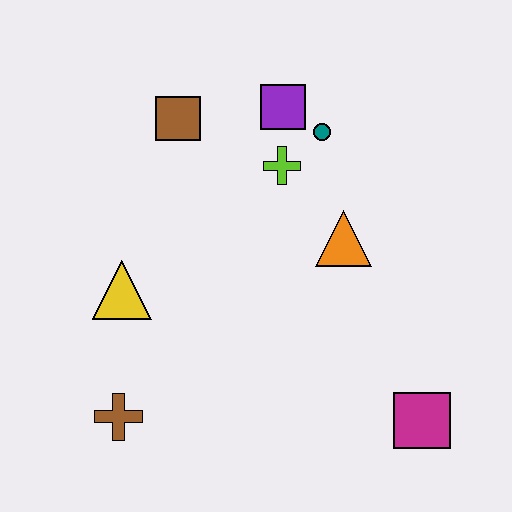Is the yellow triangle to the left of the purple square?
Yes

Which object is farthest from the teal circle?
The brown cross is farthest from the teal circle.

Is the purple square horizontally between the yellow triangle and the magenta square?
Yes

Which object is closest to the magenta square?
The orange triangle is closest to the magenta square.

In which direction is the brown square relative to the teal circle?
The brown square is to the left of the teal circle.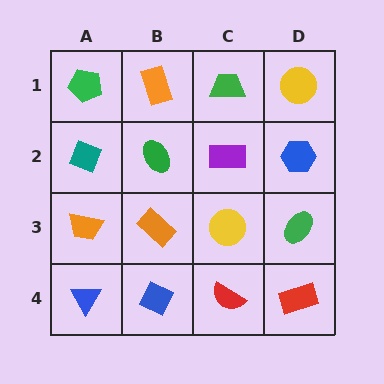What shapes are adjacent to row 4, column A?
An orange trapezoid (row 3, column A), a blue diamond (row 4, column B).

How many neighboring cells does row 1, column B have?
3.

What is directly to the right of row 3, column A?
An orange rectangle.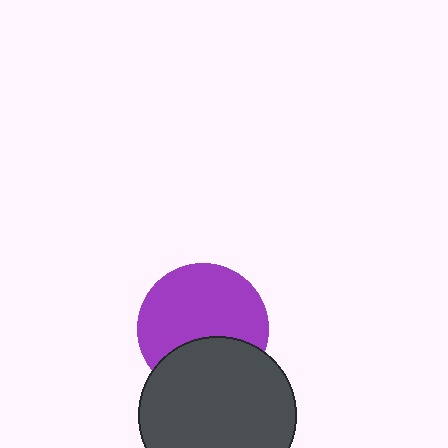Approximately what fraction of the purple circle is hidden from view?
Roughly 34% of the purple circle is hidden behind the dark gray circle.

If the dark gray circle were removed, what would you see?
You would see the complete purple circle.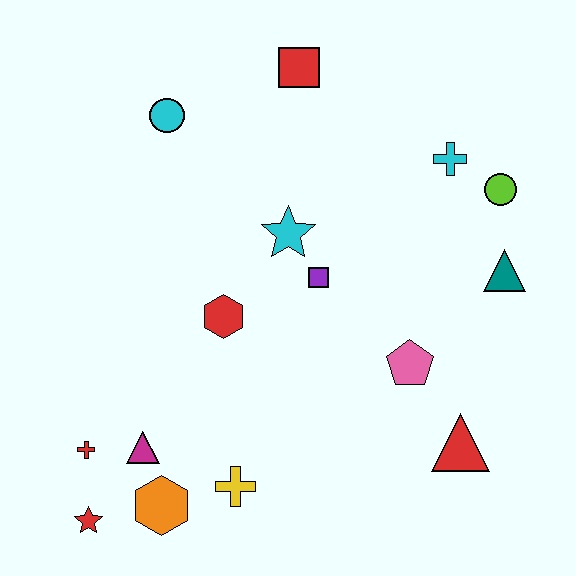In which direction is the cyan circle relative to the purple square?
The cyan circle is above the purple square.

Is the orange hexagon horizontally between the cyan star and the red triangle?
No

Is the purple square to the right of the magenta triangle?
Yes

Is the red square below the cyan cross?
No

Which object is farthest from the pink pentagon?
The red star is farthest from the pink pentagon.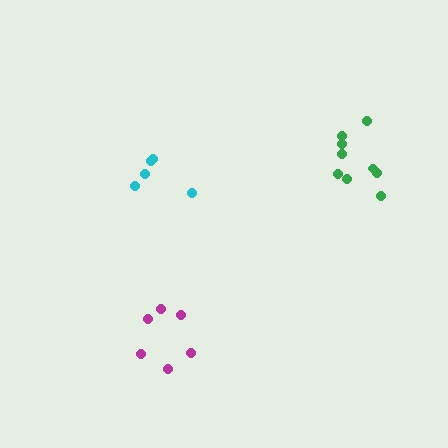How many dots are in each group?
Group 1: 5 dots, Group 2: 9 dots, Group 3: 6 dots (20 total).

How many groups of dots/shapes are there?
There are 3 groups.